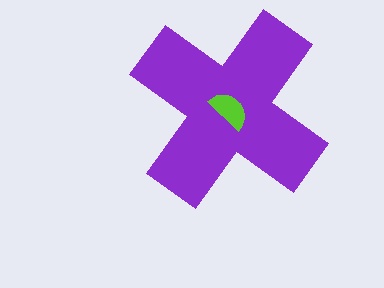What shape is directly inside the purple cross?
The lime semicircle.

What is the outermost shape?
The purple cross.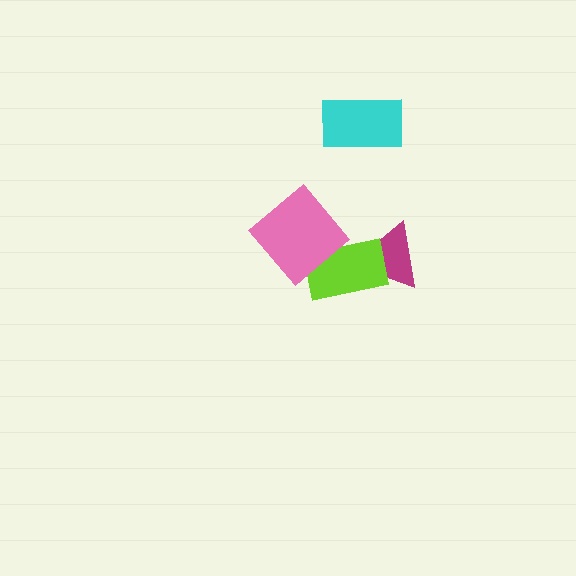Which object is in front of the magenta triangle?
The lime rectangle is in front of the magenta triangle.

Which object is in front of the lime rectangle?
The pink diamond is in front of the lime rectangle.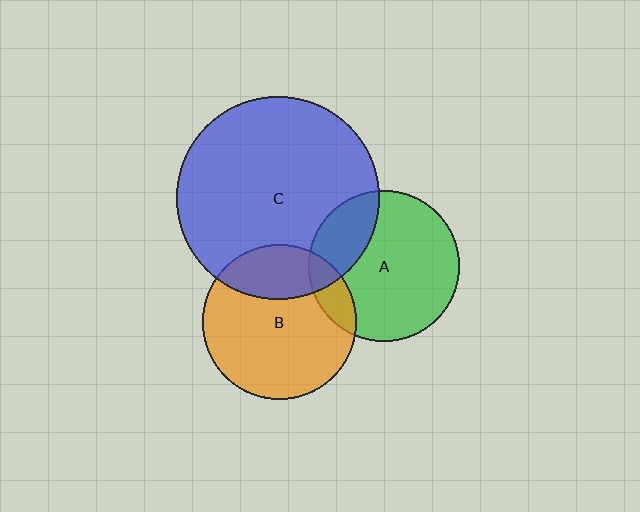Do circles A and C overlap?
Yes.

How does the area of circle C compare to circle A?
Approximately 1.8 times.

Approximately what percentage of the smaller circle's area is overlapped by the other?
Approximately 25%.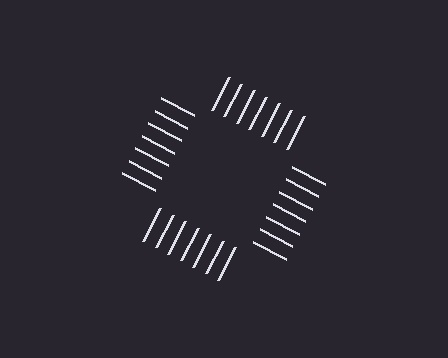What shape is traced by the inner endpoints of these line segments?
An illusory square — the line segments terminate on its edges but no continuous stroke is drawn.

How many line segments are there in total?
28 — 7 along each of the 4 edges.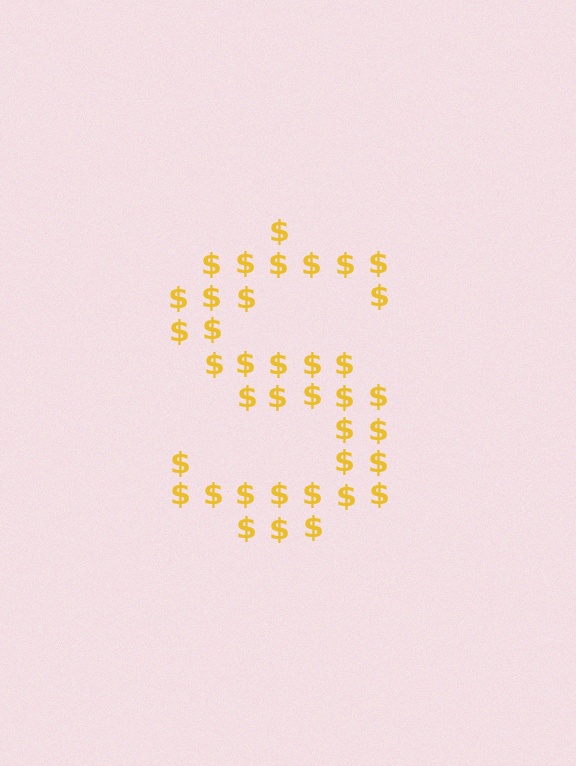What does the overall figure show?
The overall figure shows the letter S.